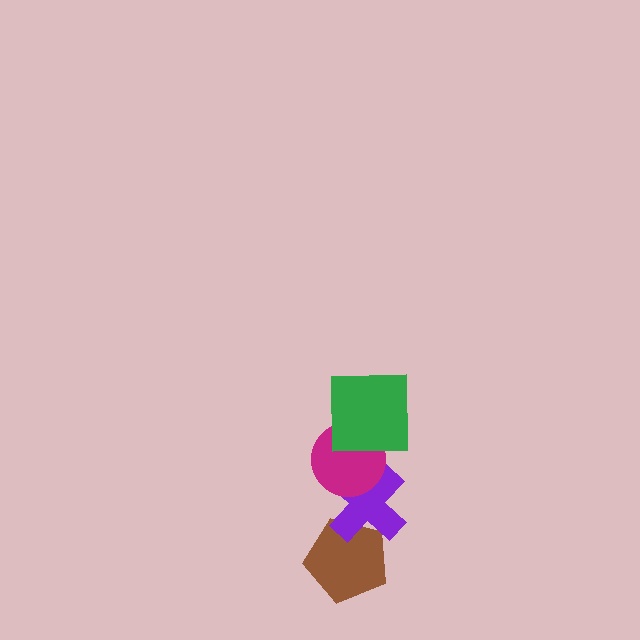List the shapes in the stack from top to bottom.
From top to bottom: the green square, the magenta circle, the purple cross, the brown pentagon.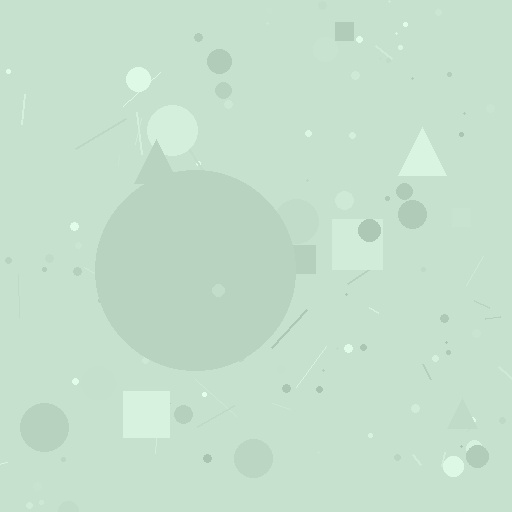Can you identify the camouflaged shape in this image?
The camouflaged shape is a circle.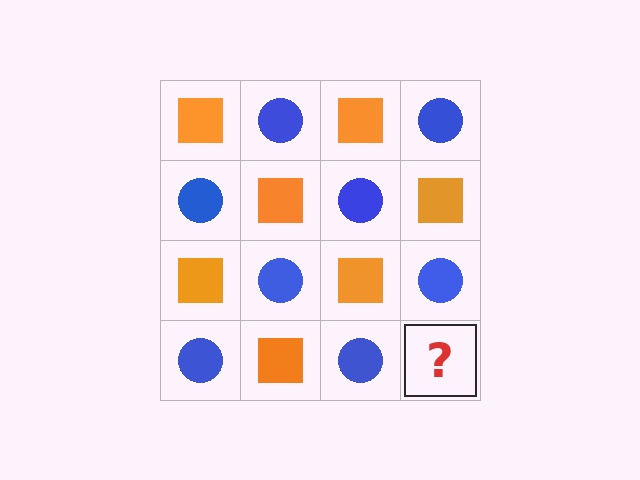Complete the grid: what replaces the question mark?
The question mark should be replaced with an orange square.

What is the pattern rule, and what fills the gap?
The rule is that it alternates orange square and blue circle in a checkerboard pattern. The gap should be filled with an orange square.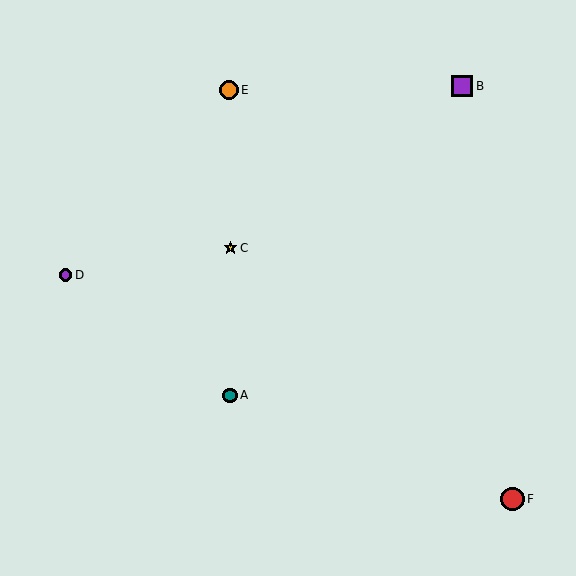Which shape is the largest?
The red circle (labeled F) is the largest.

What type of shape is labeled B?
Shape B is a purple square.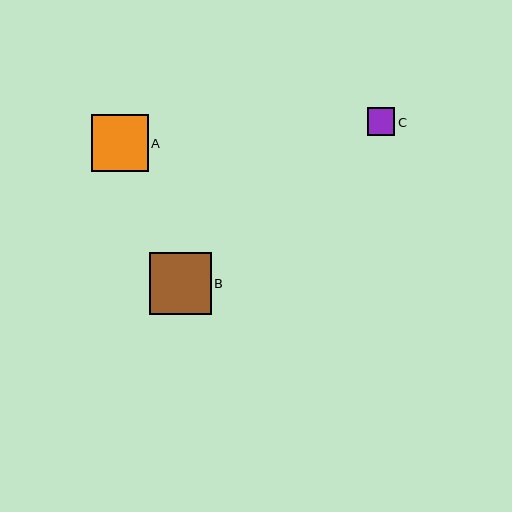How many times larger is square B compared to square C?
Square B is approximately 2.2 times the size of square C.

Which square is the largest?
Square B is the largest with a size of approximately 62 pixels.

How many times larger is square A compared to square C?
Square A is approximately 2.1 times the size of square C.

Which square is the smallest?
Square C is the smallest with a size of approximately 27 pixels.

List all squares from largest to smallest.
From largest to smallest: B, A, C.